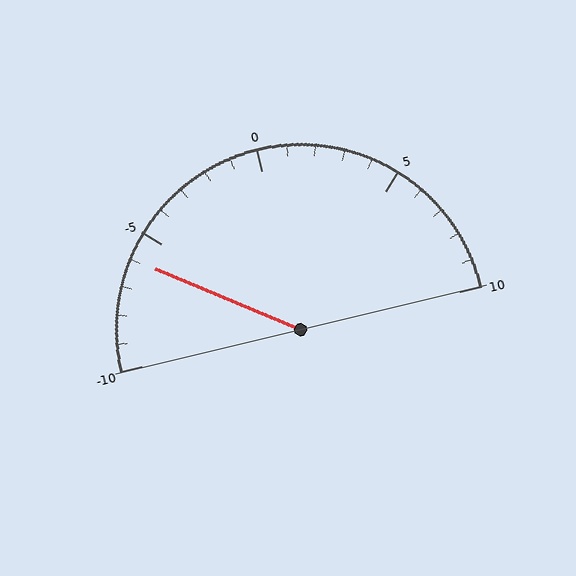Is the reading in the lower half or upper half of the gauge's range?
The reading is in the lower half of the range (-10 to 10).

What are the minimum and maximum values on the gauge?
The gauge ranges from -10 to 10.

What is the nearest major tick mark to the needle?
The nearest major tick mark is -5.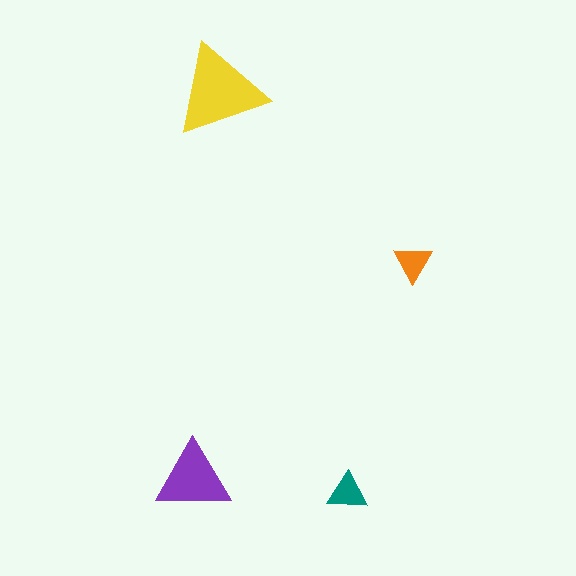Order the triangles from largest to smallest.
the yellow one, the purple one, the teal one, the orange one.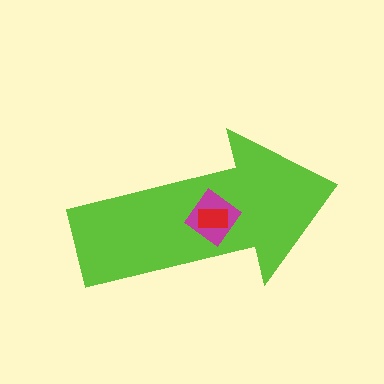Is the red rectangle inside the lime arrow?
Yes.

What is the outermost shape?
The lime arrow.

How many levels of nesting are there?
3.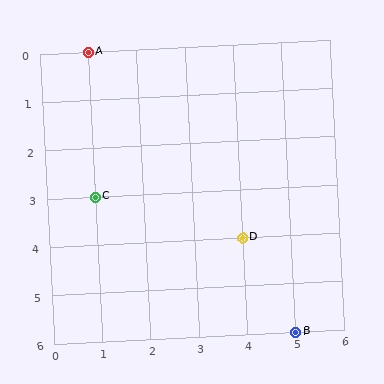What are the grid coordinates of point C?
Point C is at grid coordinates (1, 3).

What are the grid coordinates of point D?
Point D is at grid coordinates (4, 4).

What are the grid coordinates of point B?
Point B is at grid coordinates (5, 6).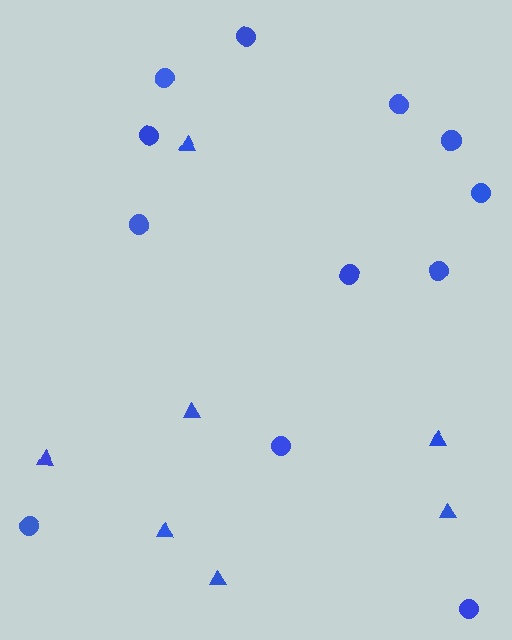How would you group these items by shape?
There are 2 groups: one group of triangles (7) and one group of circles (12).